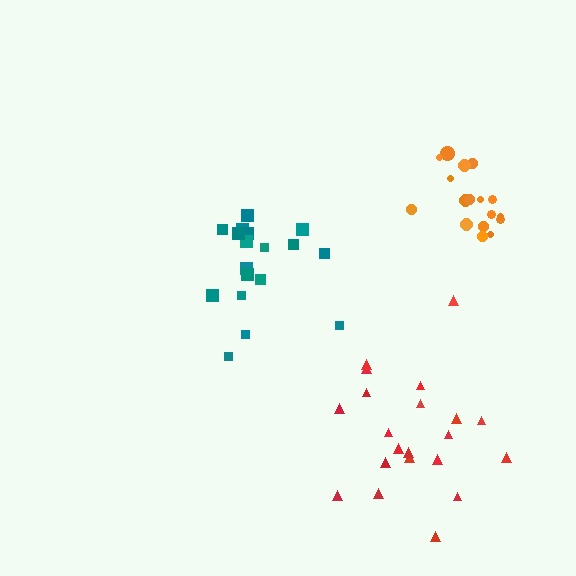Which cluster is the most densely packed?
Orange.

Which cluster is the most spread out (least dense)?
Teal.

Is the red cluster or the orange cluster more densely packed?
Orange.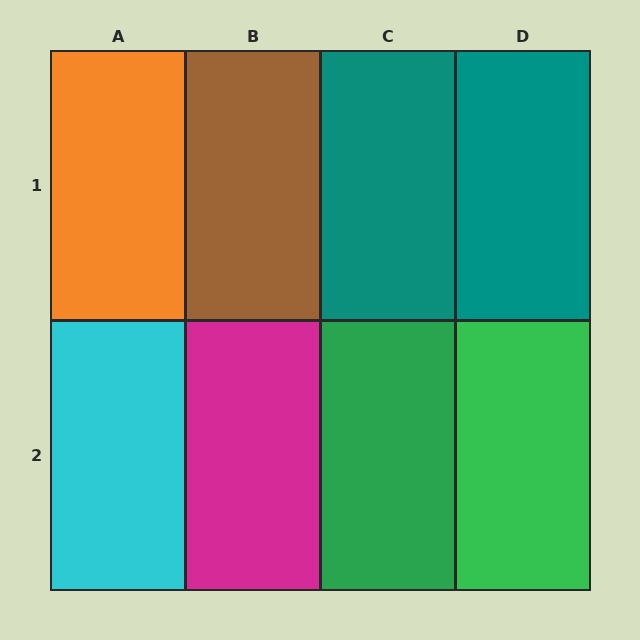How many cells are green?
2 cells are green.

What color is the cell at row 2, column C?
Green.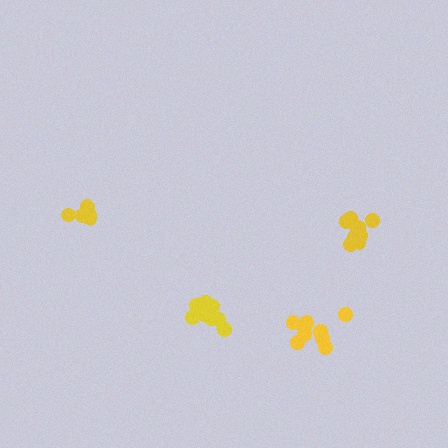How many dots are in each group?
Group 1: 6 dots, Group 2: 9 dots, Group 3: 11 dots, Group 4: 9 dots (35 total).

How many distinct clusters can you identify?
There are 4 distinct clusters.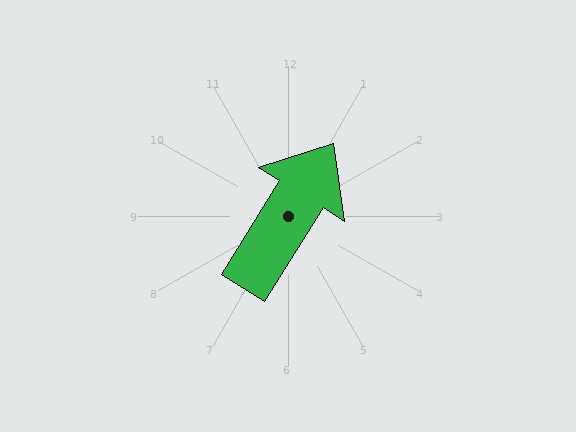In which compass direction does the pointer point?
Northeast.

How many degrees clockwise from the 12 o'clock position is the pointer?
Approximately 32 degrees.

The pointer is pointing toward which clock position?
Roughly 1 o'clock.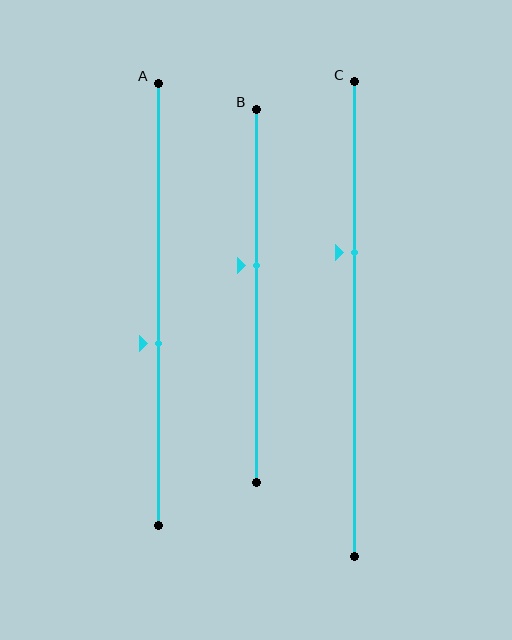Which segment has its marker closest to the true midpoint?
Segment B has its marker closest to the true midpoint.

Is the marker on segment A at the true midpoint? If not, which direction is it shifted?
No, the marker on segment A is shifted downward by about 9% of the segment length.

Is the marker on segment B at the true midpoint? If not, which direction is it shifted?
No, the marker on segment B is shifted upward by about 8% of the segment length.